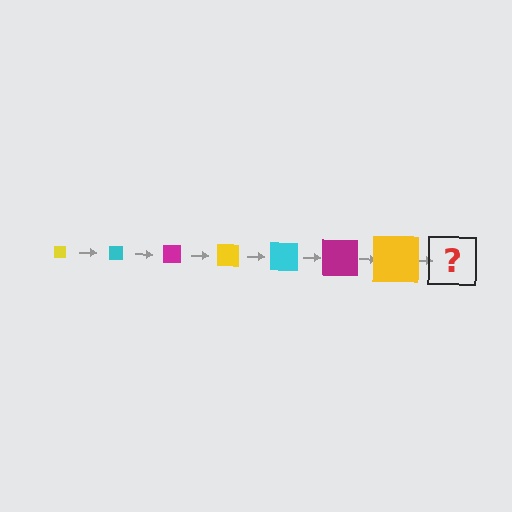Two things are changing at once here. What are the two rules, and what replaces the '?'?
The two rules are that the square grows larger each step and the color cycles through yellow, cyan, and magenta. The '?' should be a cyan square, larger than the previous one.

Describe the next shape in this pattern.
It should be a cyan square, larger than the previous one.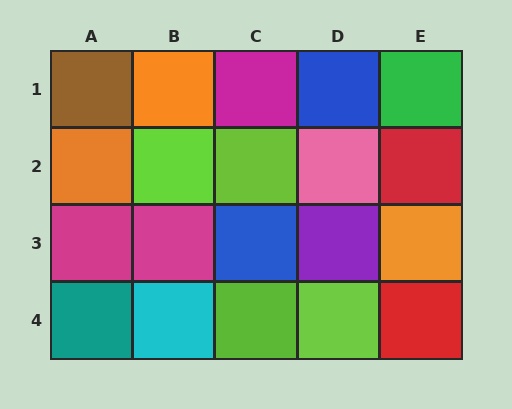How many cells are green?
1 cell is green.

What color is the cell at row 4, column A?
Teal.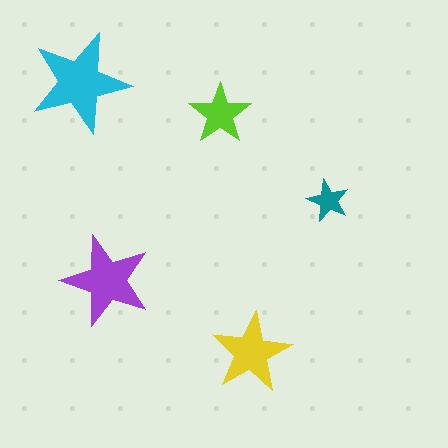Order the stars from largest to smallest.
the cyan one, the purple one, the yellow one, the lime one, the teal one.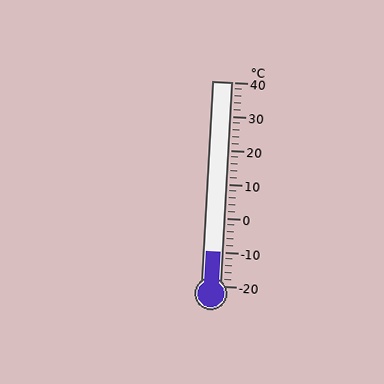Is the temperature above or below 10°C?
The temperature is below 10°C.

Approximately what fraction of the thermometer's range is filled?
The thermometer is filled to approximately 15% of its range.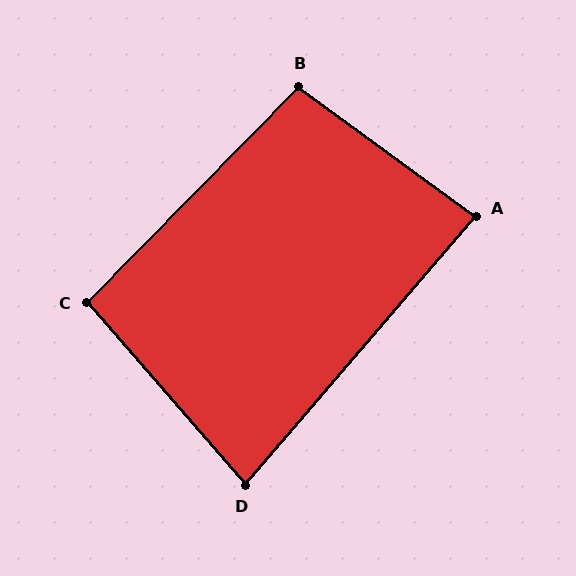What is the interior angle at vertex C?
Approximately 94 degrees (approximately right).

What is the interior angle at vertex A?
Approximately 86 degrees (approximately right).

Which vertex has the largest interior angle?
B, at approximately 98 degrees.